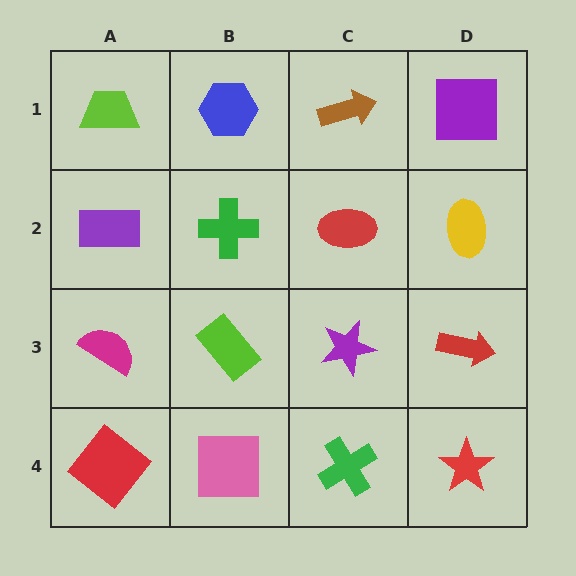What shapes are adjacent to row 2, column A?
A lime trapezoid (row 1, column A), a magenta semicircle (row 3, column A), a green cross (row 2, column B).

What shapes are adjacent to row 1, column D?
A yellow ellipse (row 2, column D), a brown arrow (row 1, column C).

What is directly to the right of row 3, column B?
A purple star.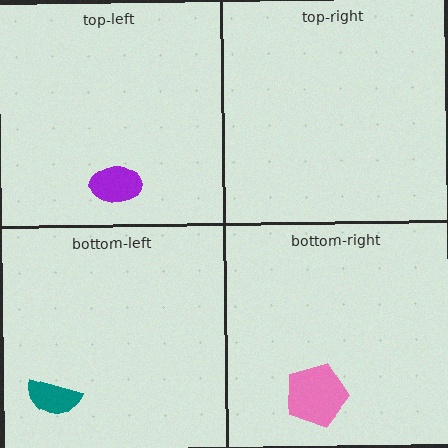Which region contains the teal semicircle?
The bottom-left region.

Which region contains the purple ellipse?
The top-left region.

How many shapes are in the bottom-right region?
1.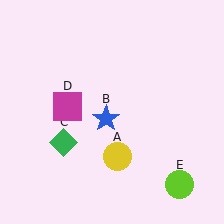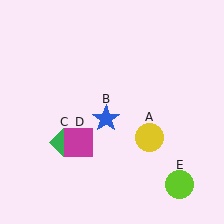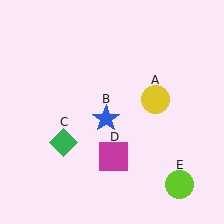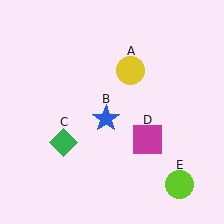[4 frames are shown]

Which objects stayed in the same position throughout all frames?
Blue star (object B) and green diamond (object C) and lime circle (object E) remained stationary.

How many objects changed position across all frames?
2 objects changed position: yellow circle (object A), magenta square (object D).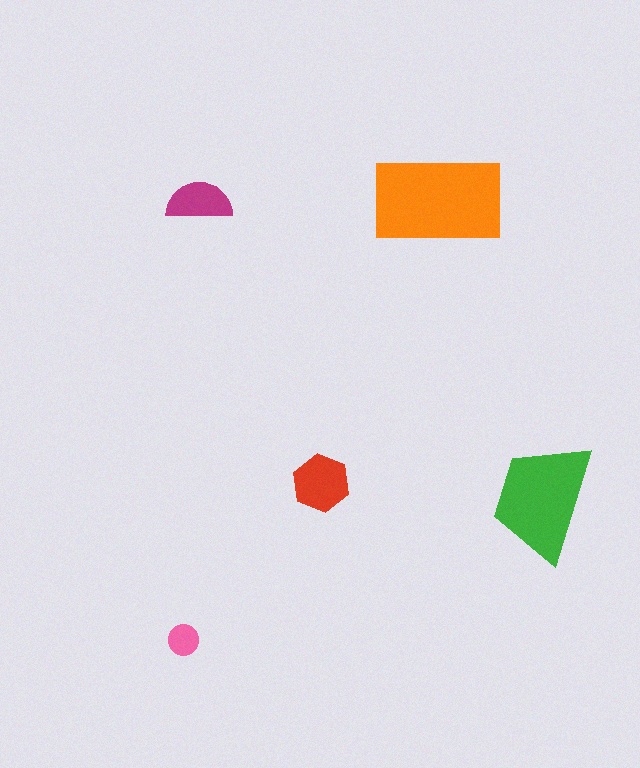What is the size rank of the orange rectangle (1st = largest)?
1st.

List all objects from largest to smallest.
The orange rectangle, the green trapezoid, the red hexagon, the magenta semicircle, the pink circle.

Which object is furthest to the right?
The green trapezoid is rightmost.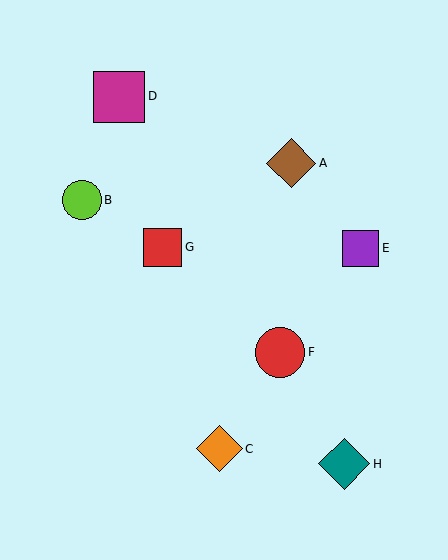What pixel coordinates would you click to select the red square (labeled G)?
Click at (162, 247) to select the red square G.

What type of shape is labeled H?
Shape H is a teal diamond.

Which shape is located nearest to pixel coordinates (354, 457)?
The teal diamond (labeled H) at (344, 464) is nearest to that location.